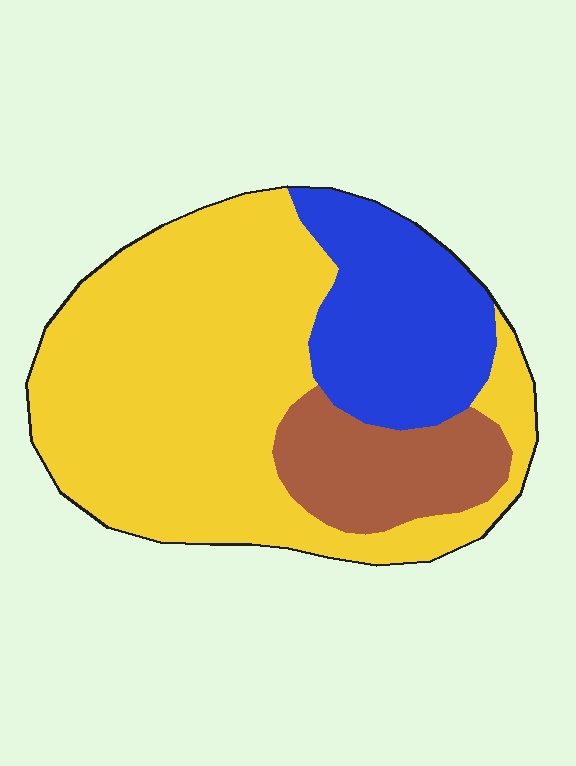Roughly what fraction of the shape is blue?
Blue takes up about one quarter (1/4) of the shape.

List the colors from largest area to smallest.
From largest to smallest: yellow, blue, brown.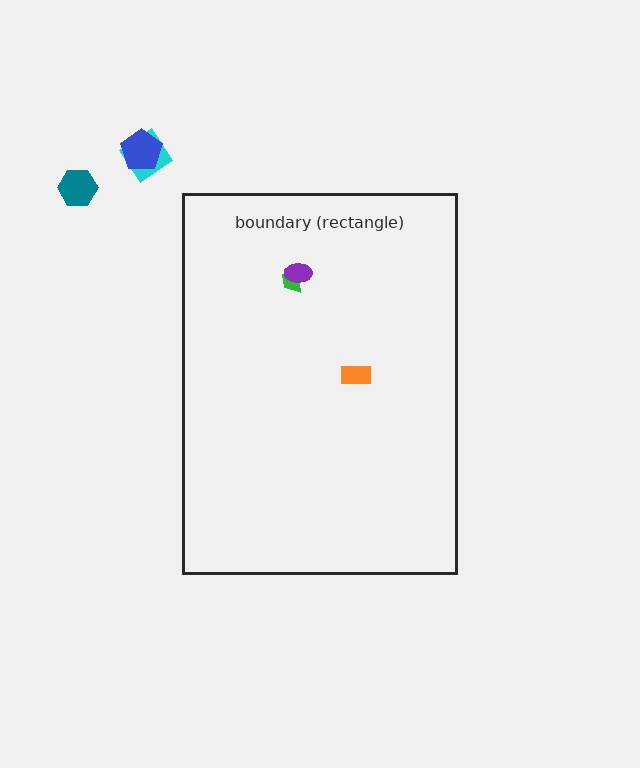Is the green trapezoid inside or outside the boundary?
Inside.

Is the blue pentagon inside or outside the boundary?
Outside.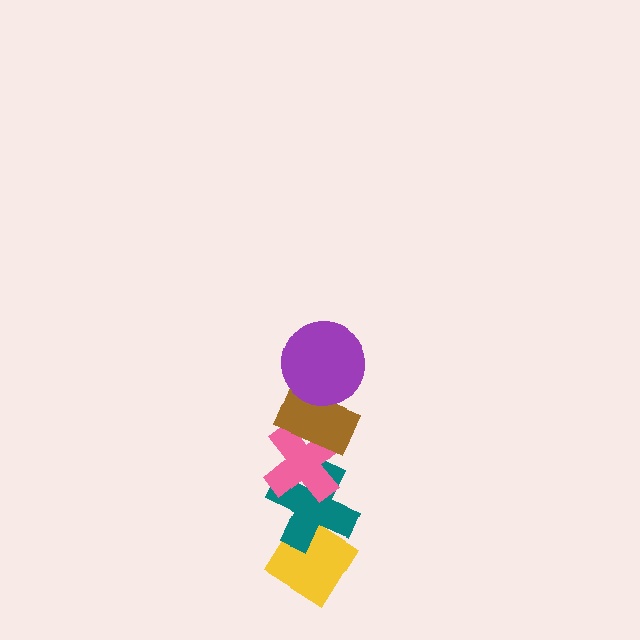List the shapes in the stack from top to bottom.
From top to bottom: the purple circle, the brown rectangle, the pink cross, the teal cross, the yellow diamond.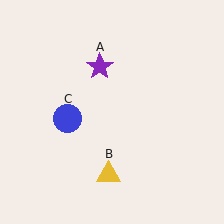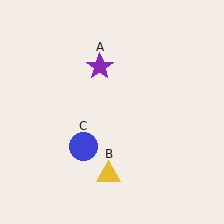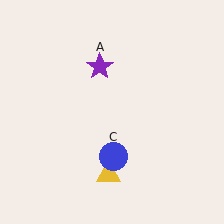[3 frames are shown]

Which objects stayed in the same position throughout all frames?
Purple star (object A) and yellow triangle (object B) remained stationary.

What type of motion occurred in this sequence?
The blue circle (object C) rotated counterclockwise around the center of the scene.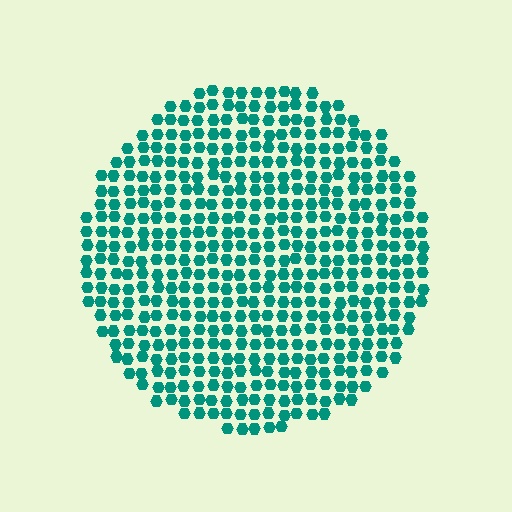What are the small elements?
The small elements are hexagons.